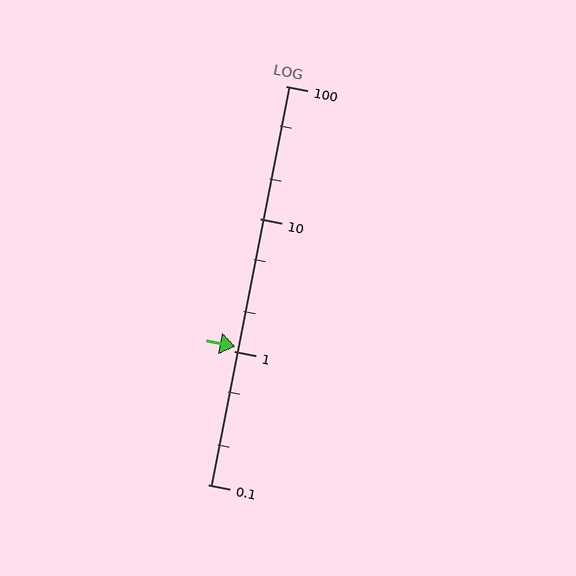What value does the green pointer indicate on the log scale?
The pointer indicates approximately 1.1.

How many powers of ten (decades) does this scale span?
The scale spans 3 decades, from 0.1 to 100.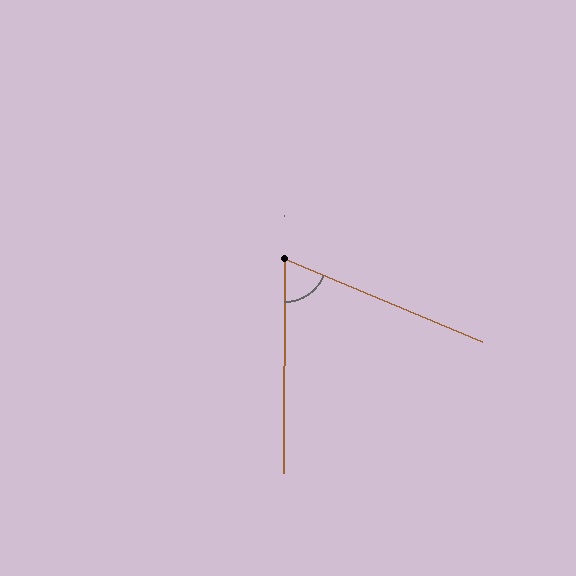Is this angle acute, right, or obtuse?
It is acute.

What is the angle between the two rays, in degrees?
Approximately 68 degrees.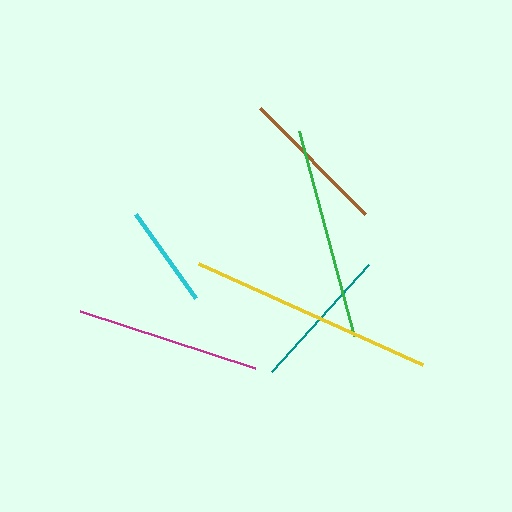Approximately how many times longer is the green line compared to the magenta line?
The green line is approximately 1.2 times the length of the magenta line.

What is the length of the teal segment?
The teal segment is approximately 145 pixels long.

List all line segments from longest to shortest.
From longest to shortest: yellow, green, magenta, brown, teal, cyan.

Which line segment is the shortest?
The cyan line is the shortest at approximately 103 pixels.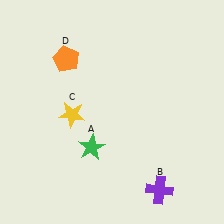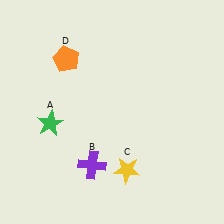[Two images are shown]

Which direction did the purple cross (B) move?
The purple cross (B) moved left.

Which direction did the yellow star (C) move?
The yellow star (C) moved down.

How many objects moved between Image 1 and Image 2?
3 objects moved between the two images.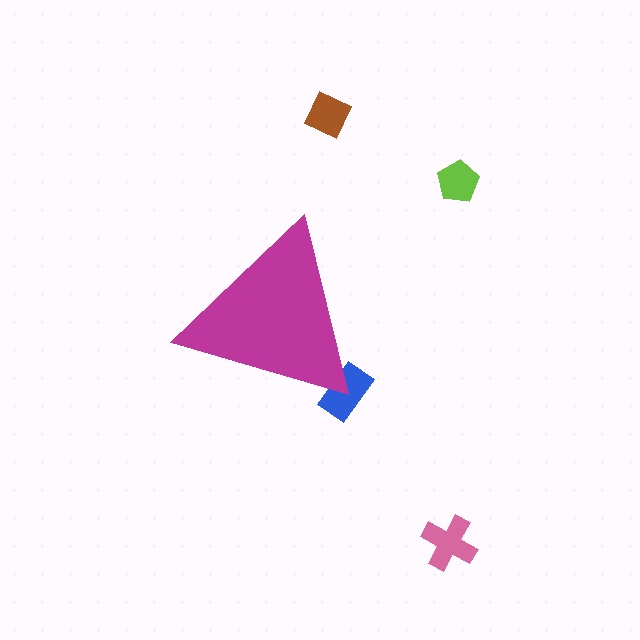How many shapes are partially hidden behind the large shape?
1 shape is partially hidden.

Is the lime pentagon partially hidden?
No, the lime pentagon is fully visible.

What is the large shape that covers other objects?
A magenta triangle.